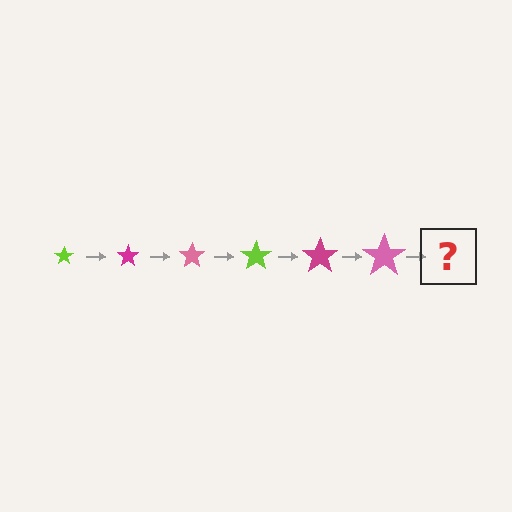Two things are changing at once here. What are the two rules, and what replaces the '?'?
The two rules are that the star grows larger each step and the color cycles through lime, magenta, and pink. The '?' should be a lime star, larger than the previous one.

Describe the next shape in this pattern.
It should be a lime star, larger than the previous one.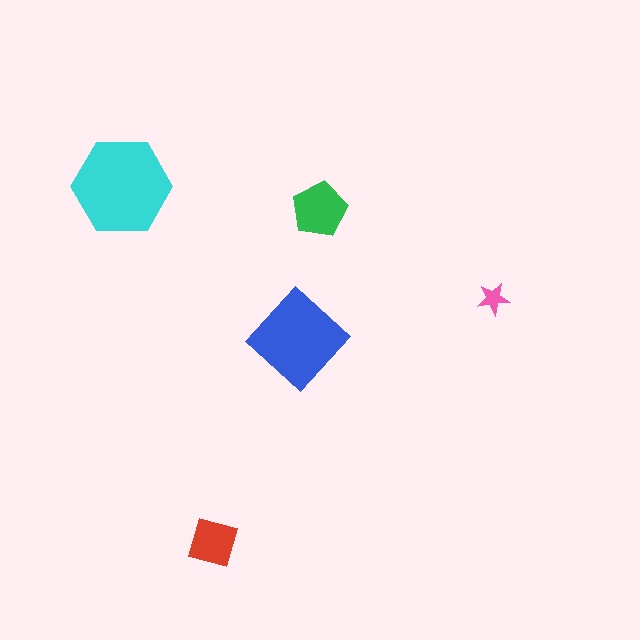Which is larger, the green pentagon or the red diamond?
The green pentagon.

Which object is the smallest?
The pink star.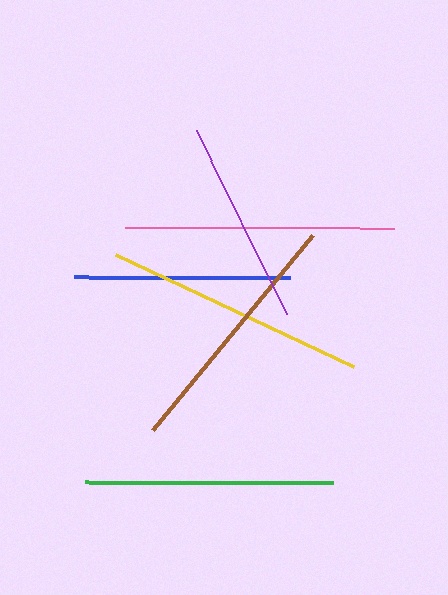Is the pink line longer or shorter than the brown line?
The pink line is longer than the brown line.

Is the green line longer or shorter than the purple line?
The green line is longer than the purple line.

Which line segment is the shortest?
The purple line is the shortest at approximately 205 pixels.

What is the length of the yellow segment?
The yellow segment is approximately 263 pixels long.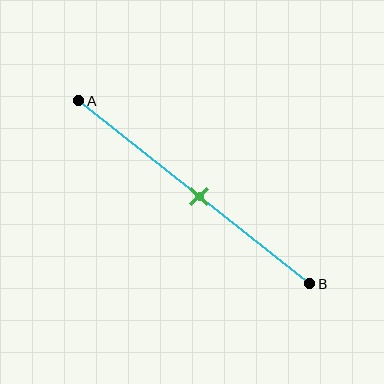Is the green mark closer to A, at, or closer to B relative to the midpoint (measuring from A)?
The green mark is approximately at the midpoint of segment AB.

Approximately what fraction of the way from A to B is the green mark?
The green mark is approximately 50% of the way from A to B.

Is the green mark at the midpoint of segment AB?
Yes, the mark is approximately at the midpoint.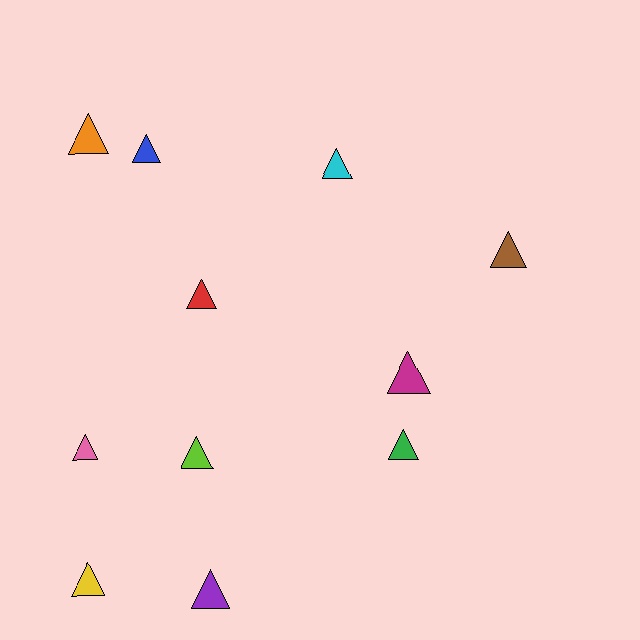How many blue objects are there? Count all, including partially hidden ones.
There is 1 blue object.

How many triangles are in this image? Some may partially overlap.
There are 11 triangles.